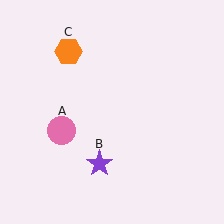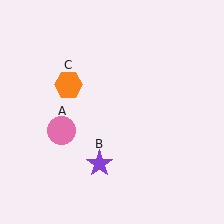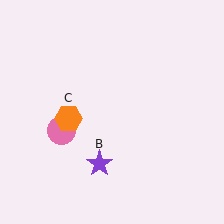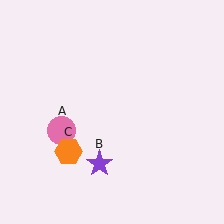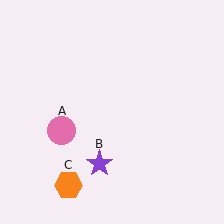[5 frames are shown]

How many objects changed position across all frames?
1 object changed position: orange hexagon (object C).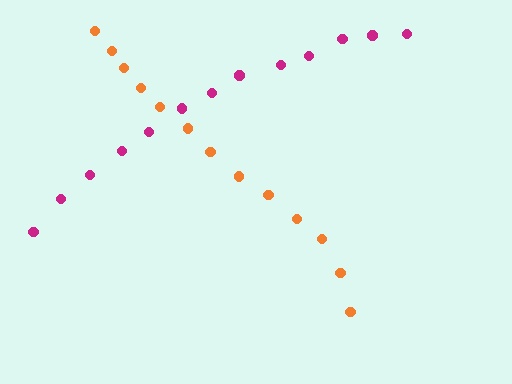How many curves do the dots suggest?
There are 2 distinct paths.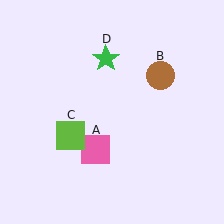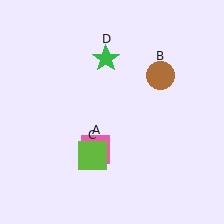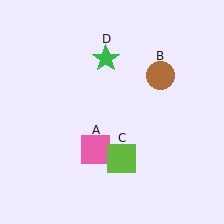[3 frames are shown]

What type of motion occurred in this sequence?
The lime square (object C) rotated counterclockwise around the center of the scene.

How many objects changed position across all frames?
1 object changed position: lime square (object C).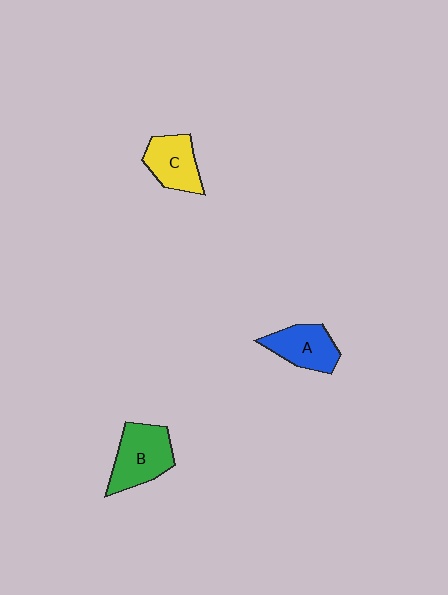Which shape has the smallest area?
Shape C (yellow).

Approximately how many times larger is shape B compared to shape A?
Approximately 1.2 times.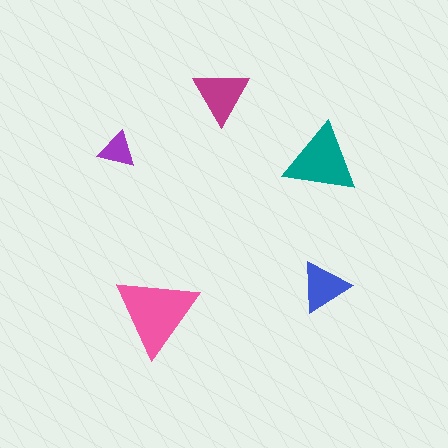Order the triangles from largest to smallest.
the pink one, the teal one, the magenta one, the blue one, the purple one.